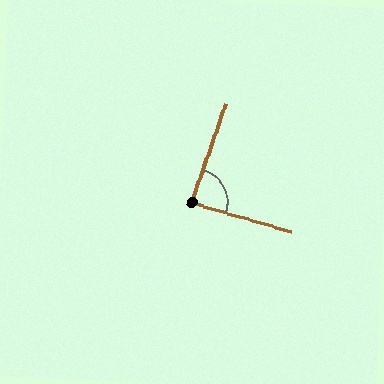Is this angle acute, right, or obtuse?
It is approximately a right angle.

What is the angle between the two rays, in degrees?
Approximately 87 degrees.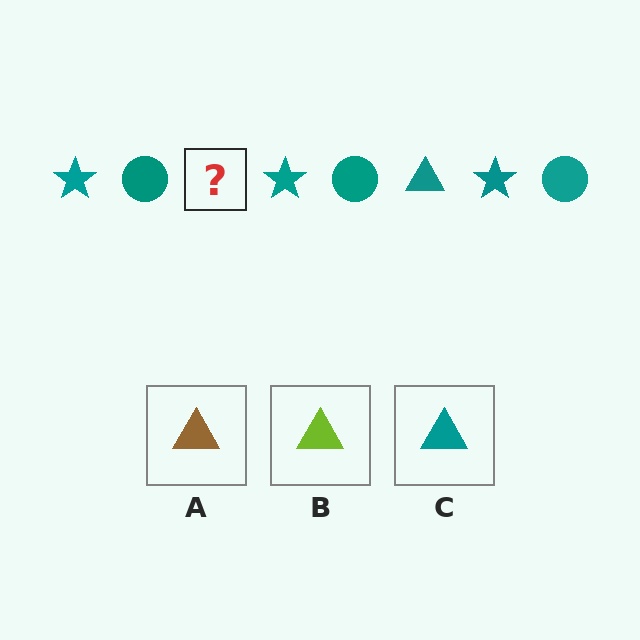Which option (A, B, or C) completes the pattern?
C.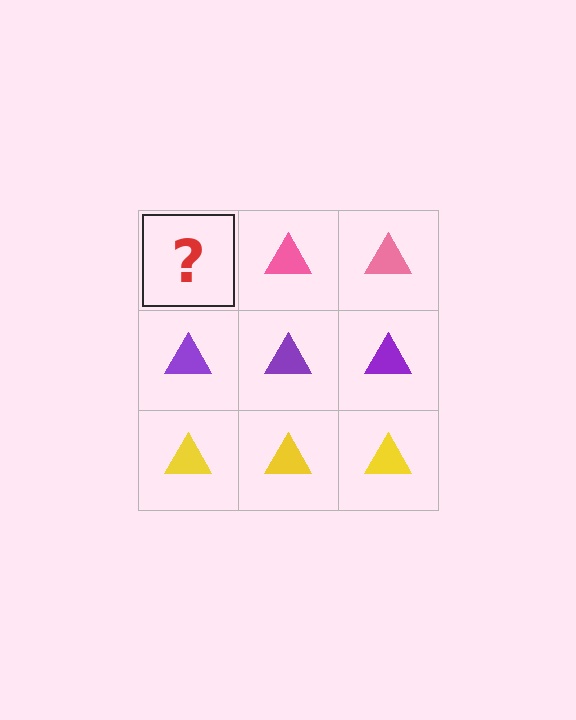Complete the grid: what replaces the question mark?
The question mark should be replaced with a pink triangle.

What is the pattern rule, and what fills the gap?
The rule is that each row has a consistent color. The gap should be filled with a pink triangle.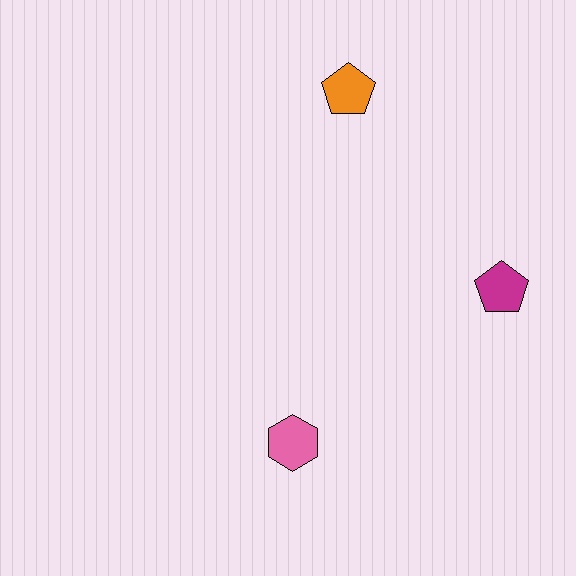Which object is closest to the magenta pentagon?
The orange pentagon is closest to the magenta pentagon.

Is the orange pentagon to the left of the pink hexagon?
No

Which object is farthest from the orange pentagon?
The pink hexagon is farthest from the orange pentagon.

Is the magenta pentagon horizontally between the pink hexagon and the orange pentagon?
No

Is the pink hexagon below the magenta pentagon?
Yes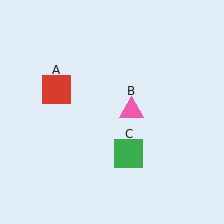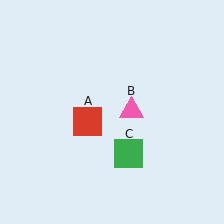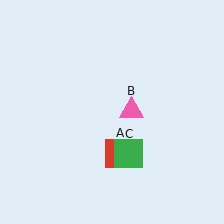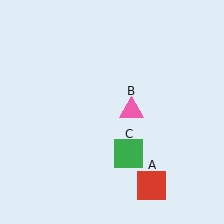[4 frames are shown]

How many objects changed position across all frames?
1 object changed position: red square (object A).